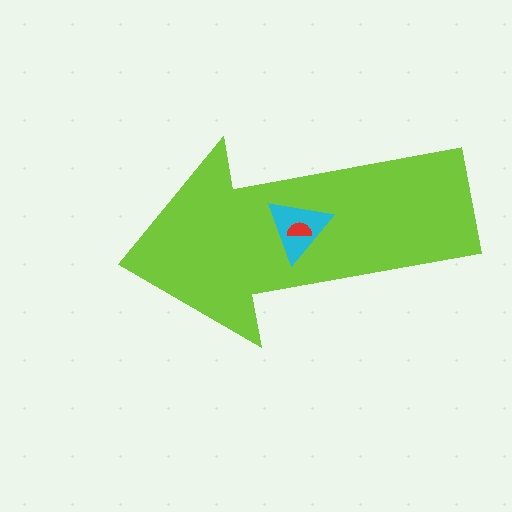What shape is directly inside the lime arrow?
The cyan triangle.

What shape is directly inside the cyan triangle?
The red semicircle.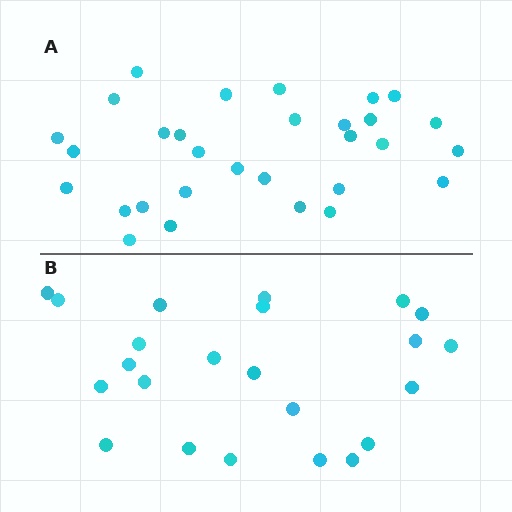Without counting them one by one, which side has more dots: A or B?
Region A (the top region) has more dots.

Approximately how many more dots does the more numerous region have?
Region A has roughly 8 or so more dots than region B.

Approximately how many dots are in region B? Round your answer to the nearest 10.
About 20 dots. (The exact count is 23, which rounds to 20.)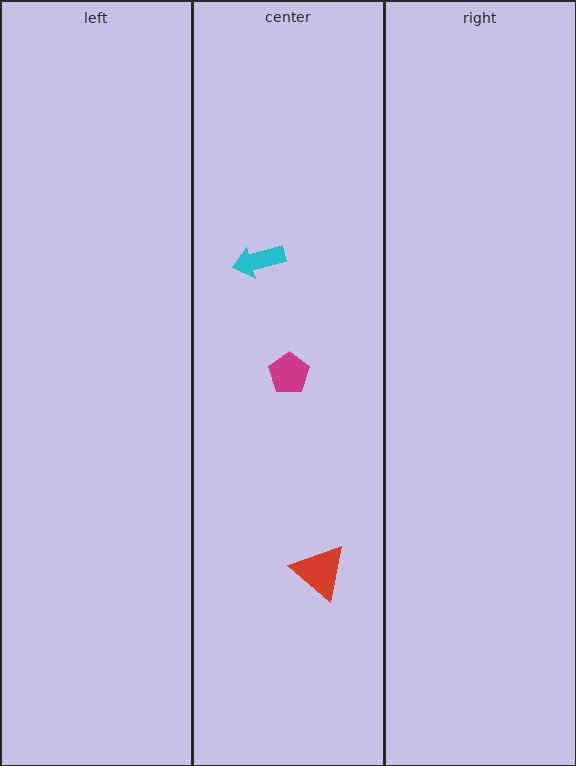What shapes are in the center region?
The red triangle, the cyan arrow, the magenta pentagon.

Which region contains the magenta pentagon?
The center region.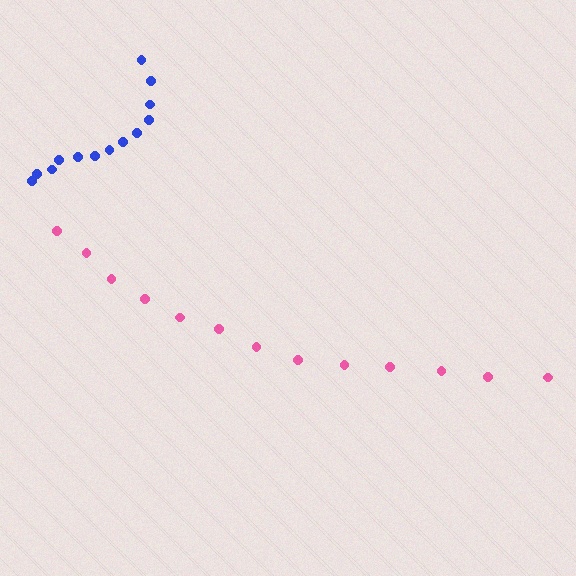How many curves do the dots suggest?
There are 2 distinct paths.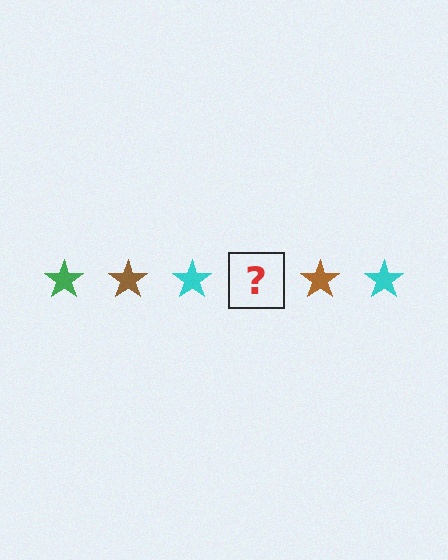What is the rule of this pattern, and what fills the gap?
The rule is that the pattern cycles through green, brown, cyan stars. The gap should be filled with a green star.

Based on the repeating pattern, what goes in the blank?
The blank should be a green star.